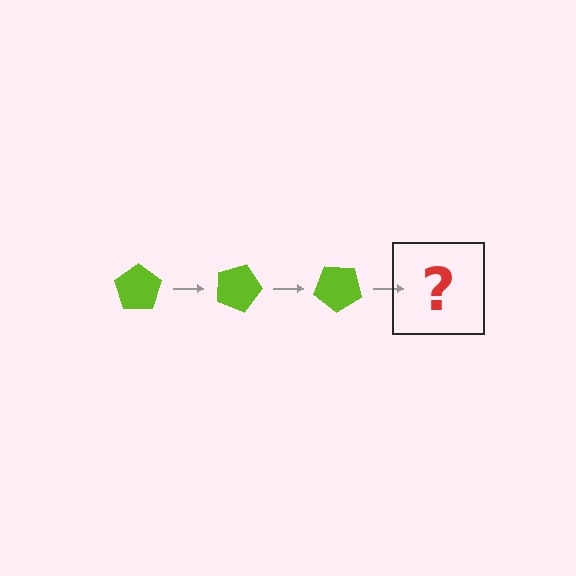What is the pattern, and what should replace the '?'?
The pattern is that the pentagon rotates 20 degrees each step. The '?' should be a lime pentagon rotated 60 degrees.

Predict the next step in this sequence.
The next step is a lime pentagon rotated 60 degrees.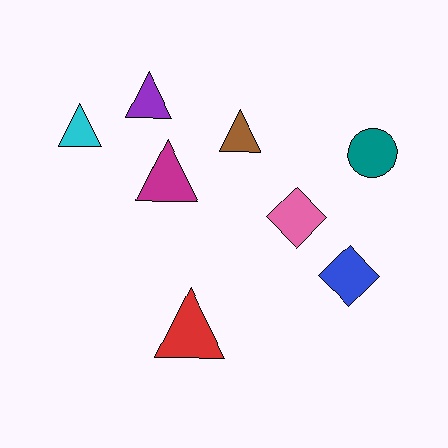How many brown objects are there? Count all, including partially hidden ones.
There is 1 brown object.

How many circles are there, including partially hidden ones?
There is 1 circle.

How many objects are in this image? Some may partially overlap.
There are 8 objects.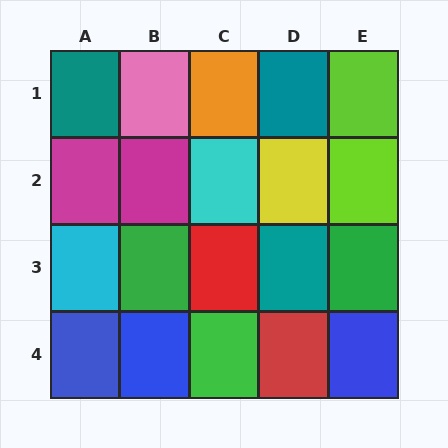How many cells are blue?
3 cells are blue.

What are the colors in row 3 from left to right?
Cyan, green, red, teal, green.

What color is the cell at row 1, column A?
Teal.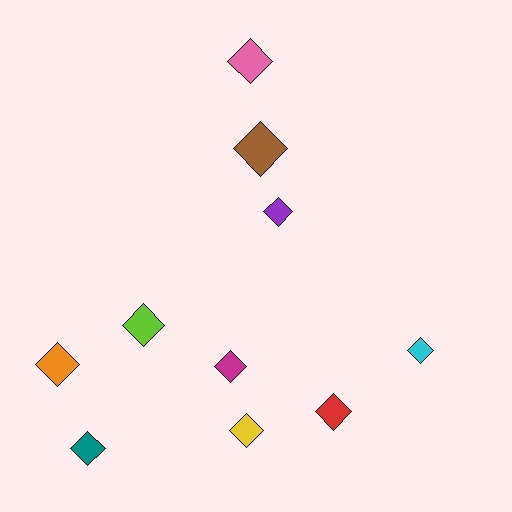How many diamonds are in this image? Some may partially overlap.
There are 10 diamonds.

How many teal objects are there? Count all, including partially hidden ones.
There is 1 teal object.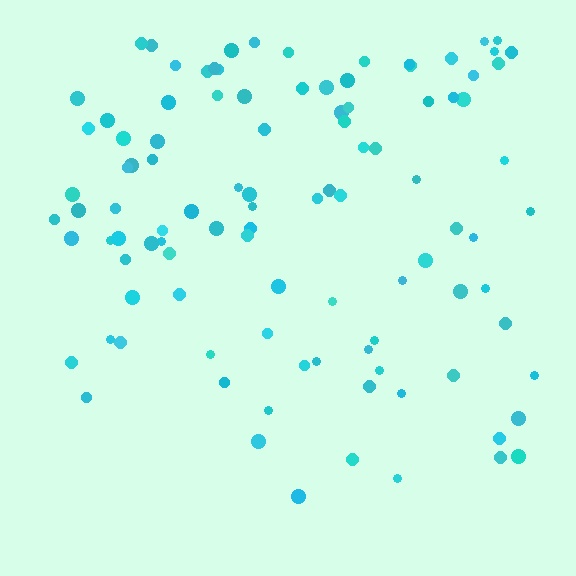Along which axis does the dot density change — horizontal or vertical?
Vertical.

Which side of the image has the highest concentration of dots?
The top.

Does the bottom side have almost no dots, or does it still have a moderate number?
Still a moderate number, just noticeably fewer than the top.